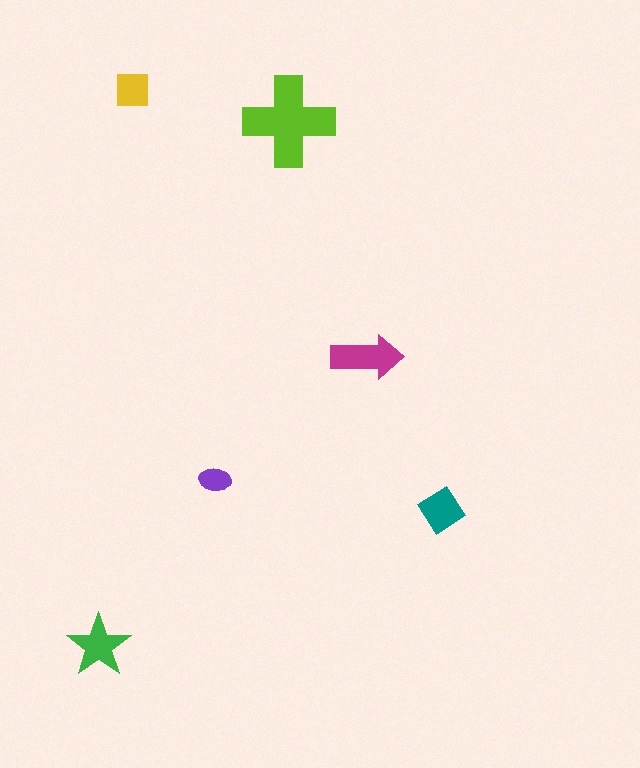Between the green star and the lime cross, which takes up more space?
The lime cross.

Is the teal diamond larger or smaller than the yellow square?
Larger.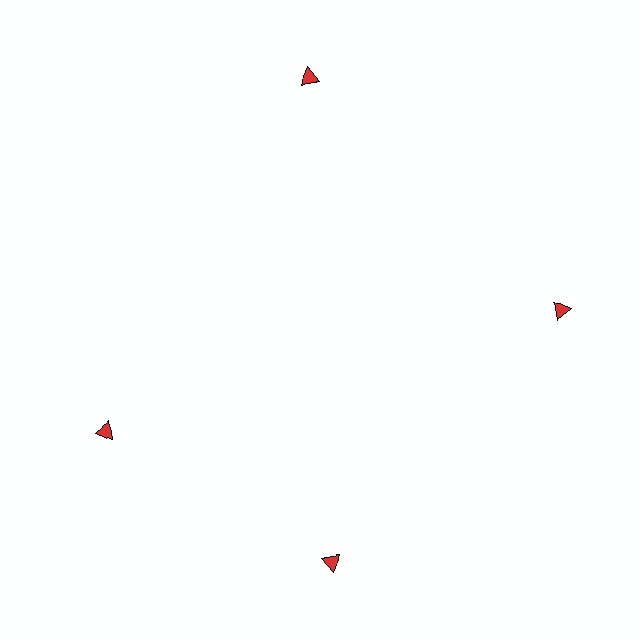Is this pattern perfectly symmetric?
No. The 4 red triangles are arranged in a ring, but one element near the 9 o'clock position is rotated out of alignment along the ring, breaking the 4-fold rotational symmetry.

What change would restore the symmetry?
The symmetry would be restored by rotating it back into even spacing with its neighbors so that all 4 triangles sit at equal angles and equal distance from the center.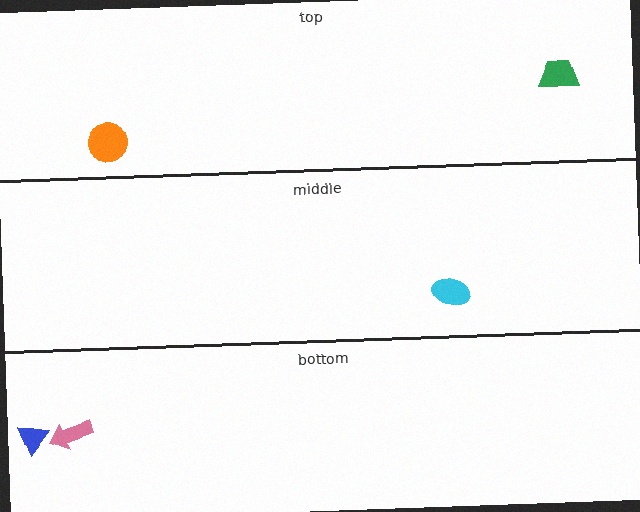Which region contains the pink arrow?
The bottom region.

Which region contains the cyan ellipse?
The middle region.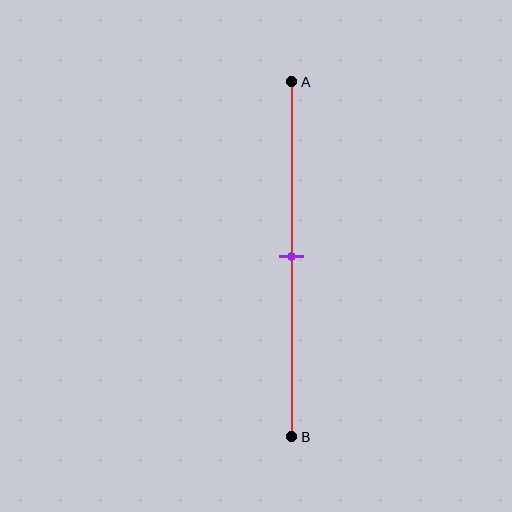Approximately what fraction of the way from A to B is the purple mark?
The purple mark is approximately 50% of the way from A to B.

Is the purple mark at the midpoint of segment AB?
Yes, the mark is approximately at the midpoint.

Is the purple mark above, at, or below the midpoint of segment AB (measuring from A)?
The purple mark is approximately at the midpoint of segment AB.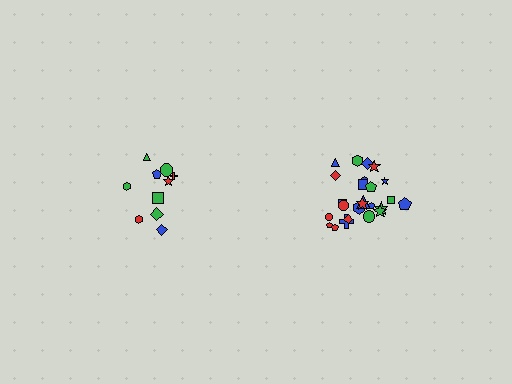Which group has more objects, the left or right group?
The right group.